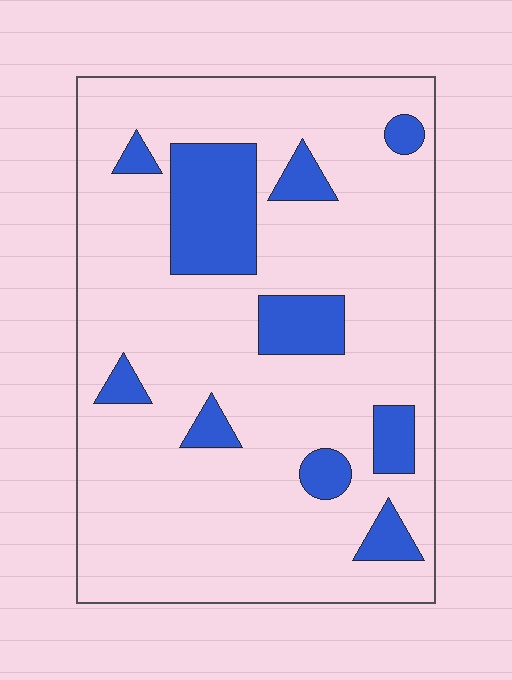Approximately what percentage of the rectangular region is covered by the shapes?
Approximately 15%.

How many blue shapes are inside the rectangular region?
10.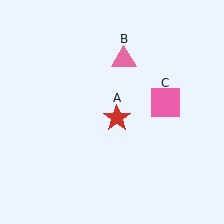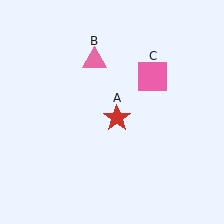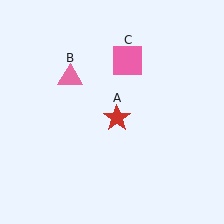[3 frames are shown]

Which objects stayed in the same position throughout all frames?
Red star (object A) remained stationary.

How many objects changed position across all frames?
2 objects changed position: pink triangle (object B), pink square (object C).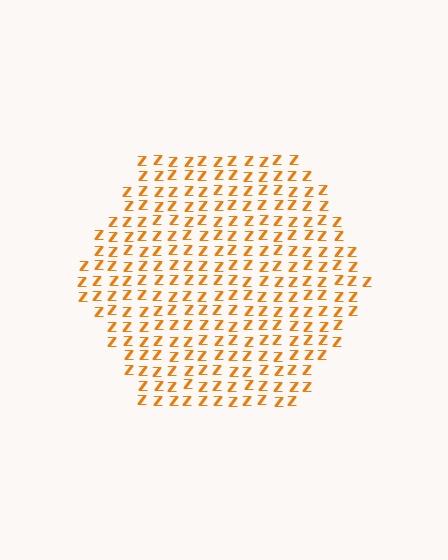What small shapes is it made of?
It is made of small letter Z's.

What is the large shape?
The large shape is a hexagon.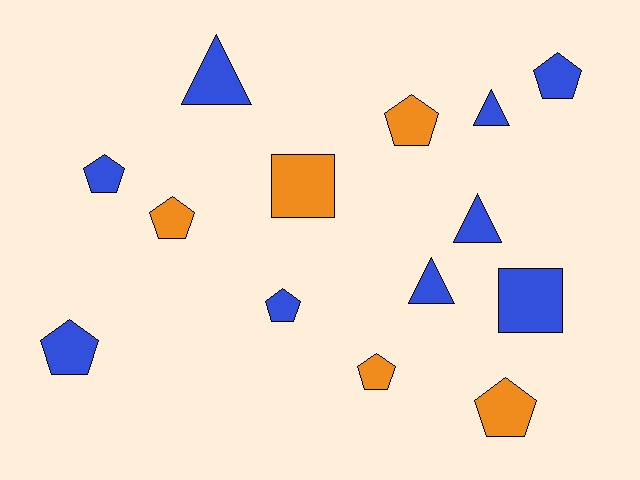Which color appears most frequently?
Blue, with 9 objects.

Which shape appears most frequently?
Pentagon, with 8 objects.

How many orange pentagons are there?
There are 4 orange pentagons.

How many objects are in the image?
There are 14 objects.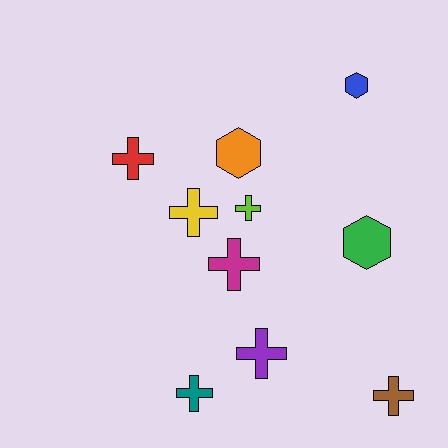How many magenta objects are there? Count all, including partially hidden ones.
There is 1 magenta object.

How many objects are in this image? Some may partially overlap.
There are 10 objects.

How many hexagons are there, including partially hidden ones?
There are 3 hexagons.